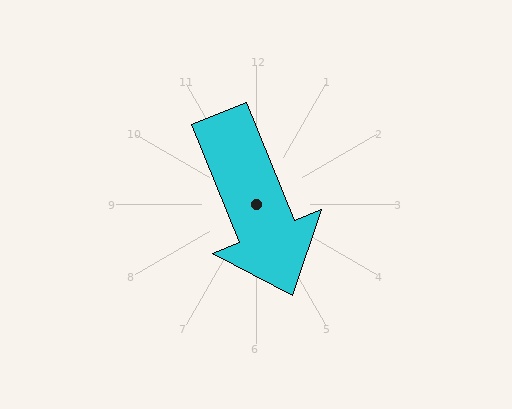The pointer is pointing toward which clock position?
Roughly 5 o'clock.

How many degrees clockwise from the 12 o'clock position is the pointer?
Approximately 158 degrees.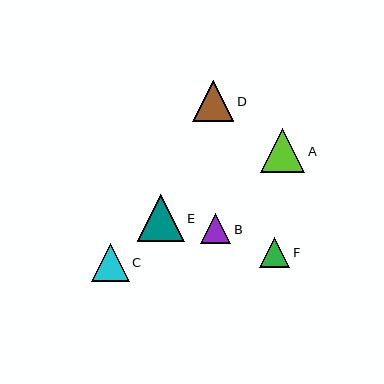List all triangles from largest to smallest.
From largest to smallest: E, A, D, C, F, B.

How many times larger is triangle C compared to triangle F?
Triangle C is approximately 1.2 times the size of triangle F.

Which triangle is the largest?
Triangle E is the largest with a size of approximately 47 pixels.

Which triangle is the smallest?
Triangle B is the smallest with a size of approximately 31 pixels.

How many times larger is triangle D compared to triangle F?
Triangle D is approximately 1.3 times the size of triangle F.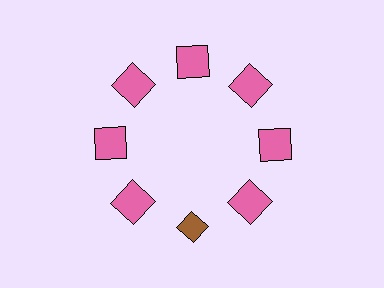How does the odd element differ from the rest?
It differs in both color (brown instead of pink) and shape (diamond instead of square).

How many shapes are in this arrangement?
There are 8 shapes arranged in a ring pattern.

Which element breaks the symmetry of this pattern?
The brown diamond at roughly the 6 o'clock position breaks the symmetry. All other shapes are pink squares.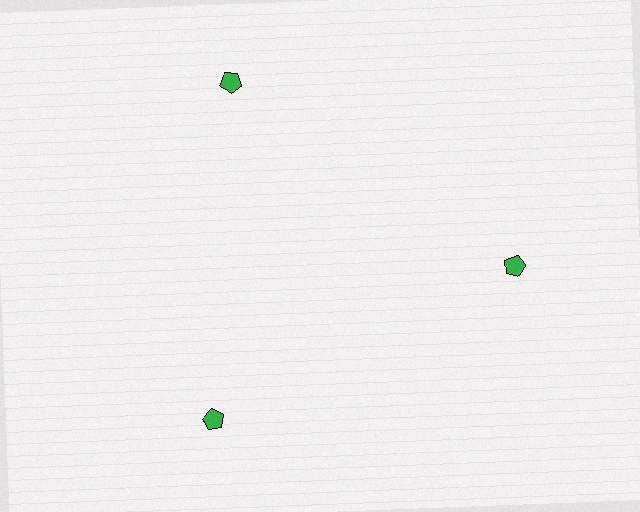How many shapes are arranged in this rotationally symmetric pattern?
There are 3 shapes, arranged in 3 groups of 1.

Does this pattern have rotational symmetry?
Yes, this pattern has 3-fold rotational symmetry. It looks the same after rotating 120 degrees around the center.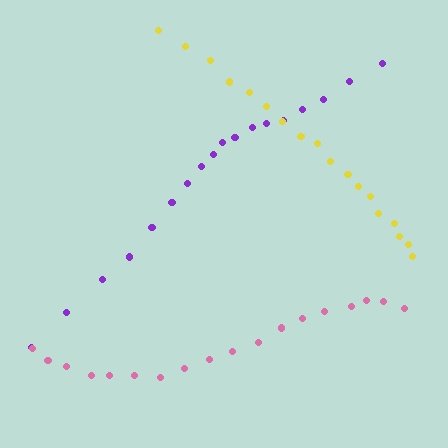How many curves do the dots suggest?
There are 3 distinct paths.